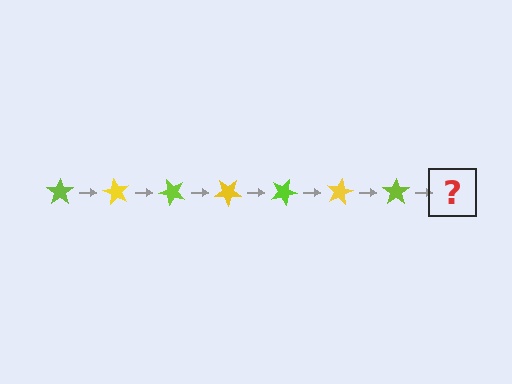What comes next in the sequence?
The next element should be a yellow star, rotated 420 degrees from the start.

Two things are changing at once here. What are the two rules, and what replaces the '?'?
The two rules are that it rotates 60 degrees each step and the color cycles through lime and yellow. The '?' should be a yellow star, rotated 420 degrees from the start.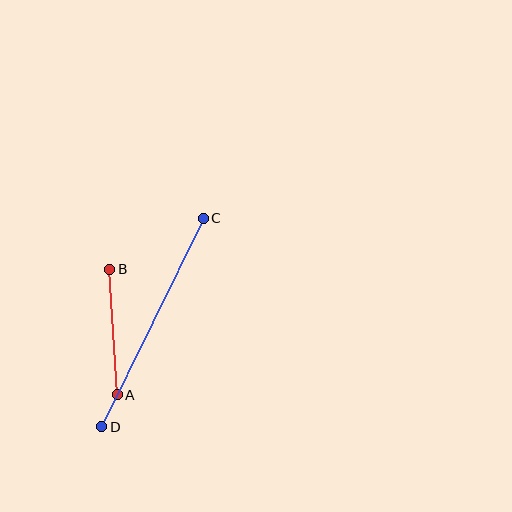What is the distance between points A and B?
The distance is approximately 125 pixels.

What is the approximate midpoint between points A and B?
The midpoint is at approximately (114, 332) pixels.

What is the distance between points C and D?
The distance is approximately 232 pixels.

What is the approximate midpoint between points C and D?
The midpoint is at approximately (153, 323) pixels.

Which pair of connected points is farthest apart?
Points C and D are farthest apart.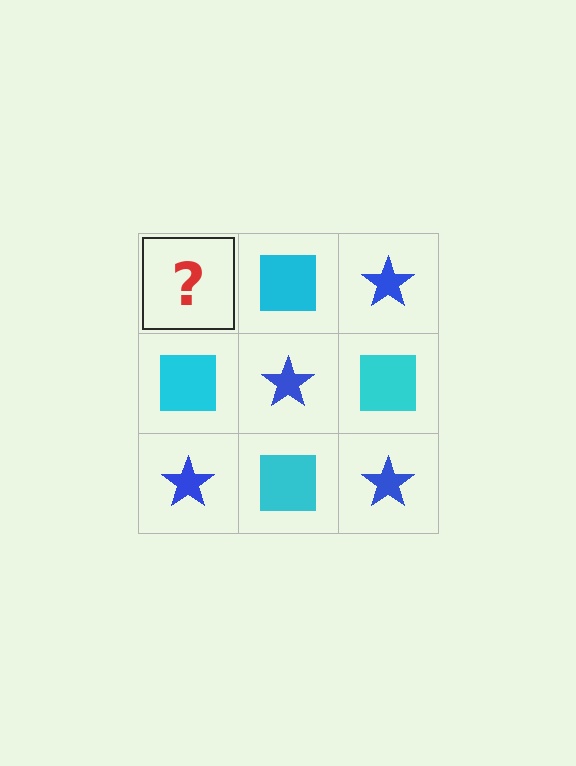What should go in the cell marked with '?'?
The missing cell should contain a blue star.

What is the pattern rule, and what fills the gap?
The rule is that it alternates blue star and cyan square in a checkerboard pattern. The gap should be filled with a blue star.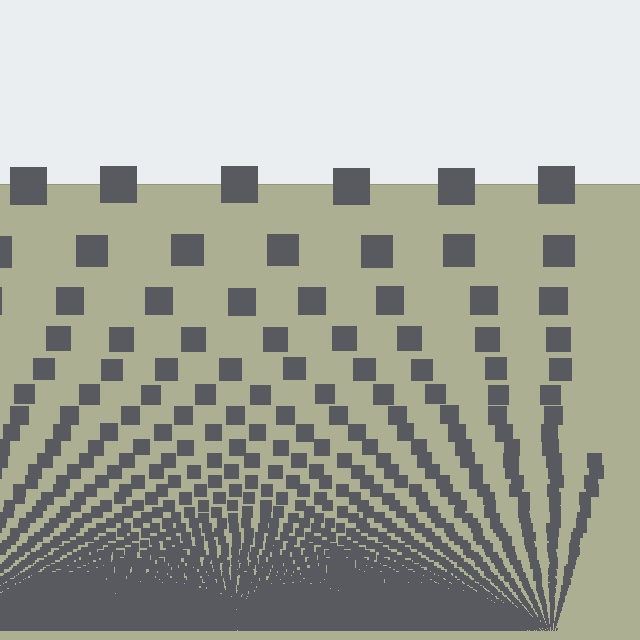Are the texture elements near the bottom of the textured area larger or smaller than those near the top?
Smaller. The gradient is inverted — elements near the bottom are smaller and denser.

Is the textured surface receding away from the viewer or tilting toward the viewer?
The surface appears to tilt toward the viewer. Texture elements get larger and sparser toward the top.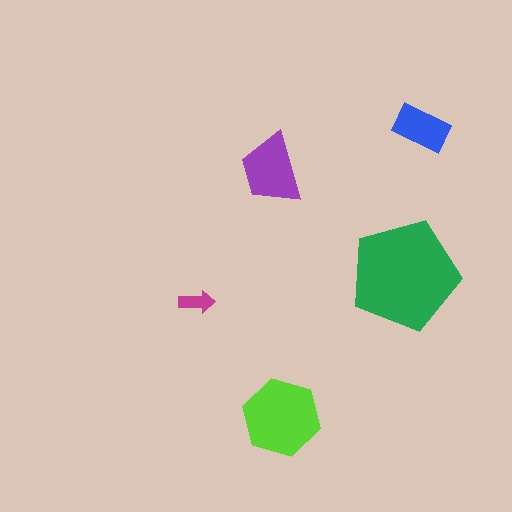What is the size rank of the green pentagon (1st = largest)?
1st.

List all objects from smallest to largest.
The magenta arrow, the blue rectangle, the purple trapezoid, the lime hexagon, the green pentagon.